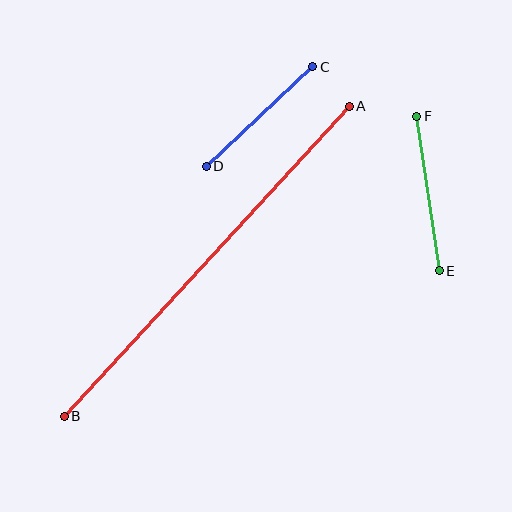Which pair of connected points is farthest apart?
Points A and B are farthest apart.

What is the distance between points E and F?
The distance is approximately 156 pixels.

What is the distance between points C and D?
The distance is approximately 146 pixels.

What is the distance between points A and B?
The distance is approximately 421 pixels.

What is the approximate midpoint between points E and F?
The midpoint is at approximately (428, 193) pixels.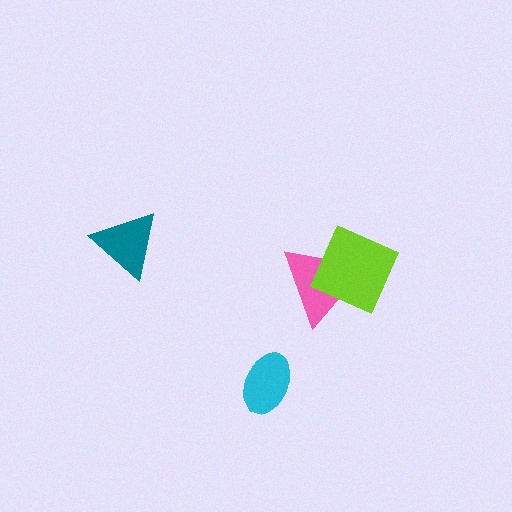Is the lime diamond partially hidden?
No, no other shape covers it.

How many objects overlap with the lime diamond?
1 object overlaps with the lime diamond.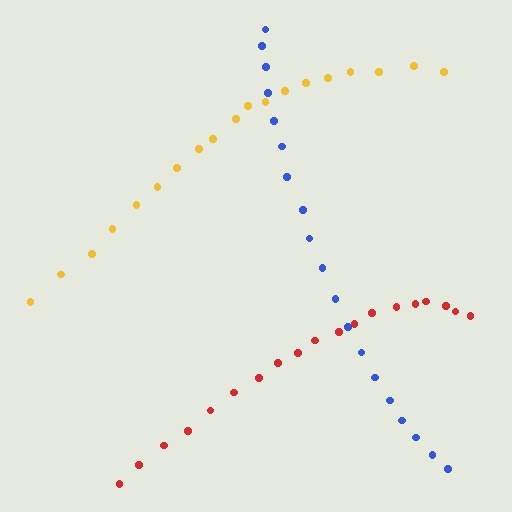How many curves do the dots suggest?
There are 3 distinct paths.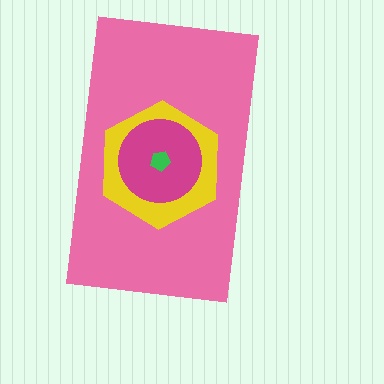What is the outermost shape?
The pink rectangle.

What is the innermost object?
The green pentagon.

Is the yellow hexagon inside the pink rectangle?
Yes.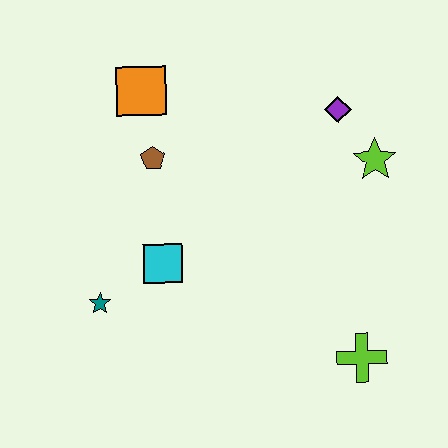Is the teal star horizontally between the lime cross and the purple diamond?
No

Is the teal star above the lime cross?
Yes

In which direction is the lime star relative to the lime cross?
The lime star is above the lime cross.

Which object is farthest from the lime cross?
The orange square is farthest from the lime cross.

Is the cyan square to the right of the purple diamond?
No